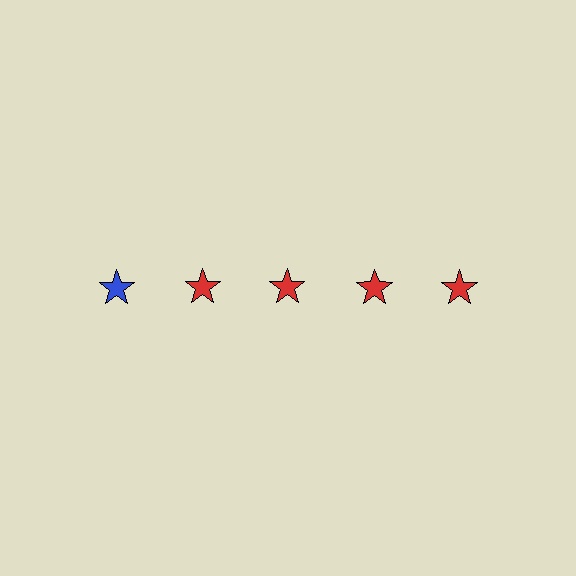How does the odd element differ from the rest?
It has a different color: blue instead of red.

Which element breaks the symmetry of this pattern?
The blue star in the top row, leftmost column breaks the symmetry. All other shapes are red stars.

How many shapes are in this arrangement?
There are 5 shapes arranged in a grid pattern.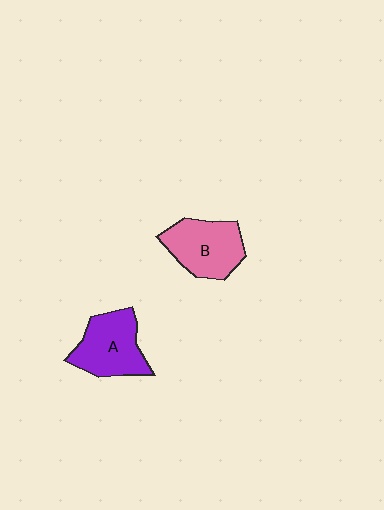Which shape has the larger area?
Shape B (pink).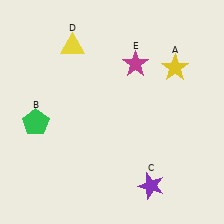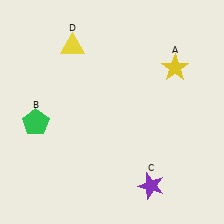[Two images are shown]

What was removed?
The magenta star (E) was removed in Image 2.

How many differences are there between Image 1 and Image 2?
There is 1 difference between the two images.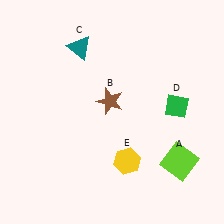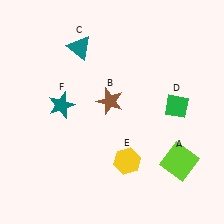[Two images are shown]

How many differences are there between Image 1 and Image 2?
There is 1 difference between the two images.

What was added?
A teal star (F) was added in Image 2.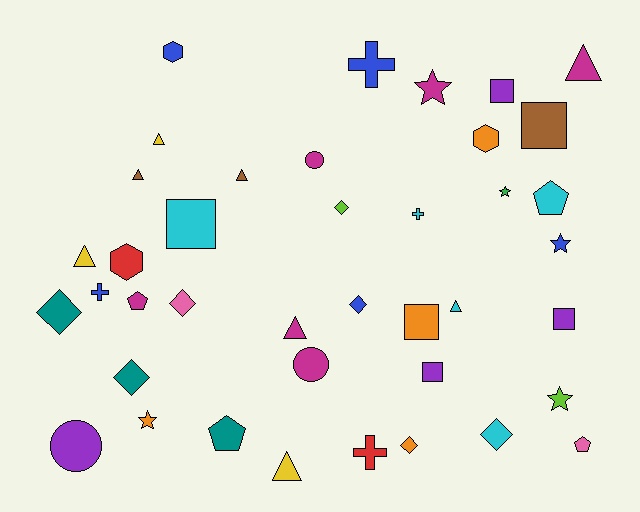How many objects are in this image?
There are 40 objects.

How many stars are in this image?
There are 5 stars.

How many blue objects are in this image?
There are 5 blue objects.